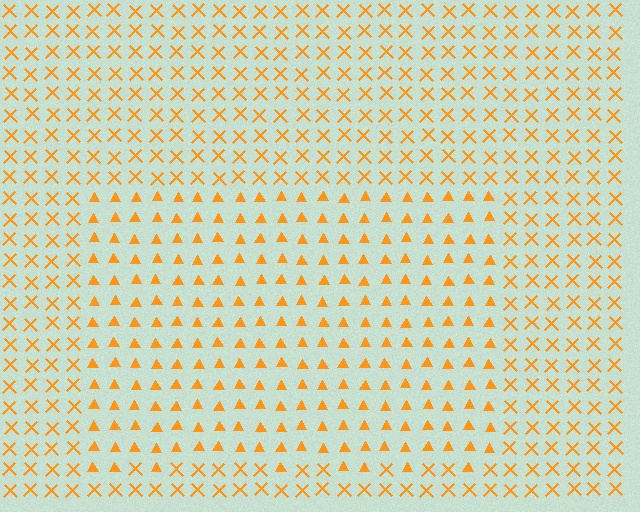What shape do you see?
I see a rectangle.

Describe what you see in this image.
The image is filled with small orange elements arranged in a uniform grid. A rectangle-shaped region contains triangles, while the surrounding area contains X marks. The boundary is defined purely by the change in element shape.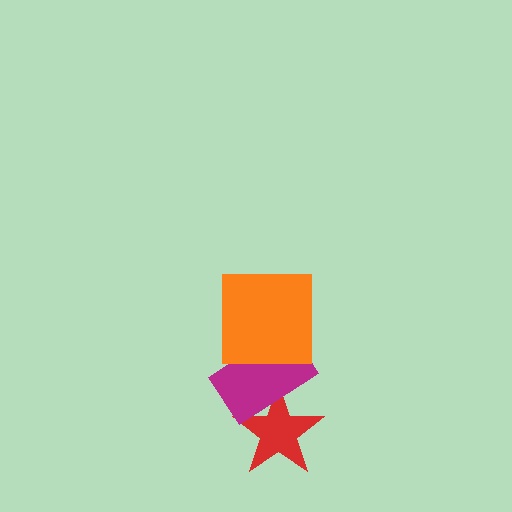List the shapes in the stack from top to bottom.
From top to bottom: the orange square, the magenta rectangle, the red star.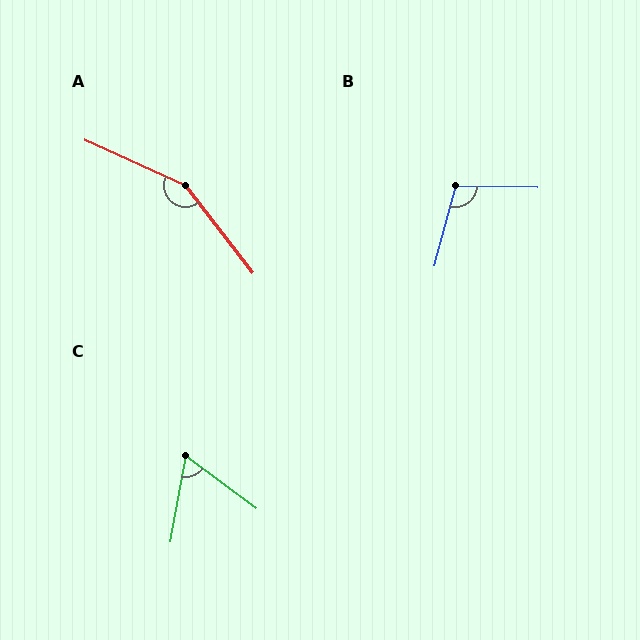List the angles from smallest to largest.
C (64°), B (104°), A (152°).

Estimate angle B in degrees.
Approximately 104 degrees.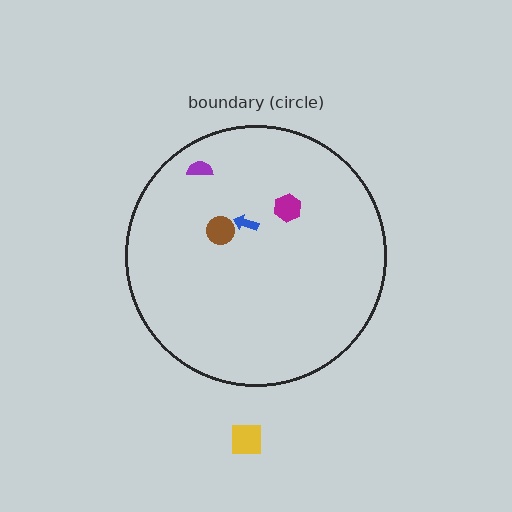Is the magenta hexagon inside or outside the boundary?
Inside.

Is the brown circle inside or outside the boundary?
Inside.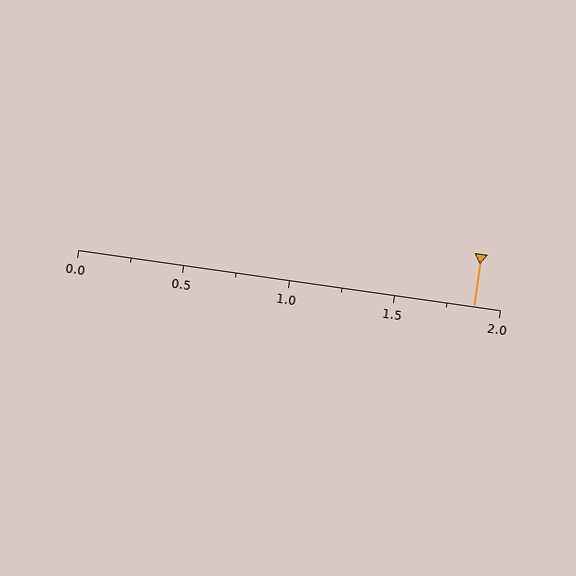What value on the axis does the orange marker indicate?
The marker indicates approximately 1.88.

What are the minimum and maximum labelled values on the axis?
The axis runs from 0.0 to 2.0.